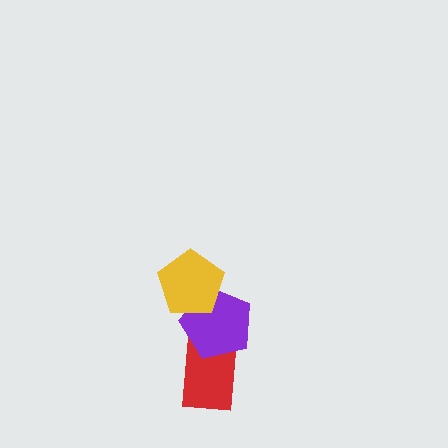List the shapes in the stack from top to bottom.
From top to bottom: the yellow pentagon, the purple pentagon, the red rectangle.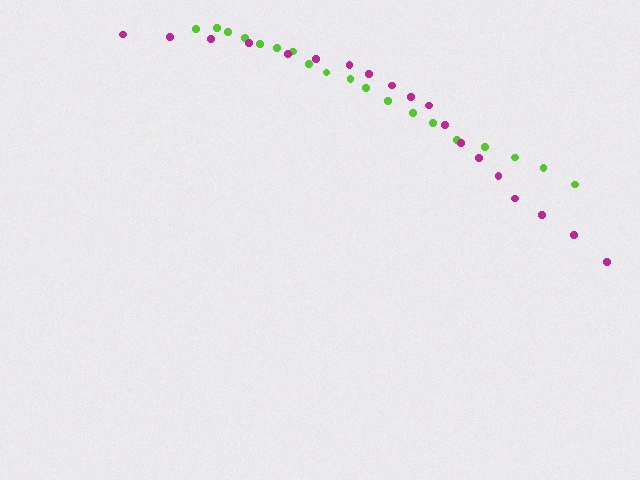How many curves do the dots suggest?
There are 2 distinct paths.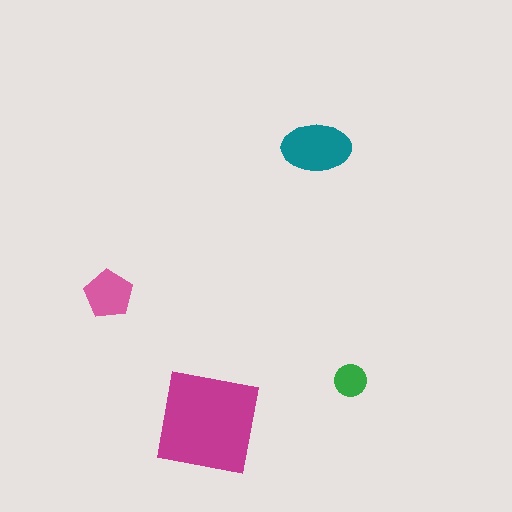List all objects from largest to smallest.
The magenta square, the teal ellipse, the pink pentagon, the green circle.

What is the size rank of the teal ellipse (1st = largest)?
2nd.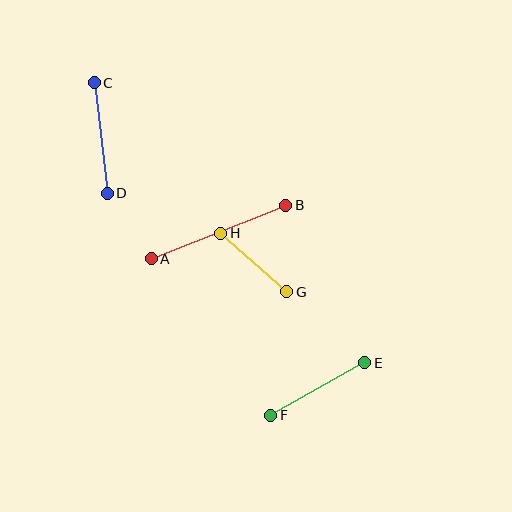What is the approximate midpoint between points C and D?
The midpoint is at approximately (101, 138) pixels.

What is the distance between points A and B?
The distance is approximately 145 pixels.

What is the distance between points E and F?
The distance is approximately 107 pixels.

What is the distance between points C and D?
The distance is approximately 111 pixels.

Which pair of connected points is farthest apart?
Points A and B are farthest apart.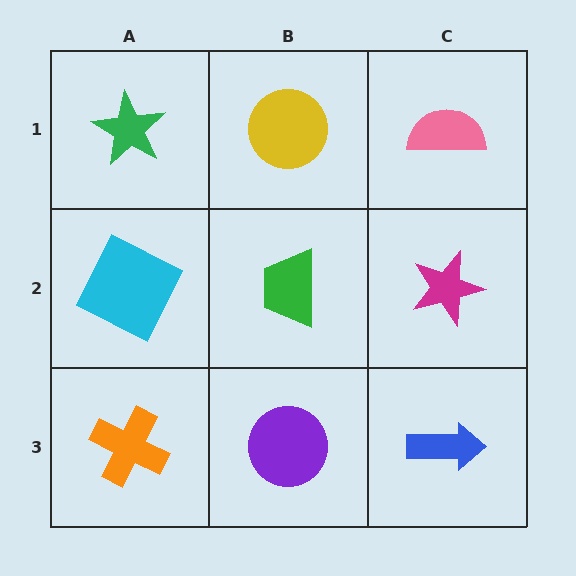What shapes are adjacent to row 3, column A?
A cyan square (row 2, column A), a purple circle (row 3, column B).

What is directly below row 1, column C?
A magenta star.